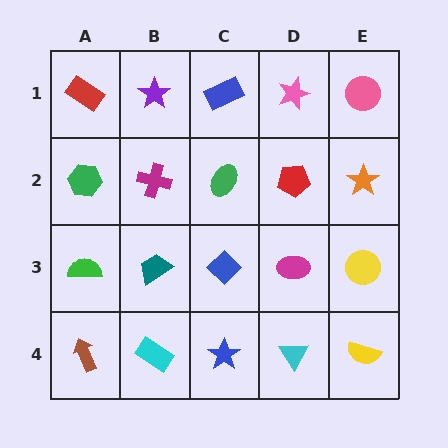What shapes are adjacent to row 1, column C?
A green ellipse (row 2, column C), a purple star (row 1, column B), a pink star (row 1, column D).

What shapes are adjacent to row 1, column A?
A green hexagon (row 2, column A), a purple star (row 1, column B).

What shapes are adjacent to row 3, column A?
A green hexagon (row 2, column A), a brown arrow (row 4, column A), a teal trapezoid (row 3, column B).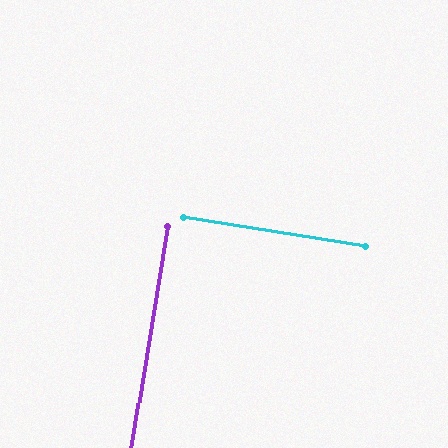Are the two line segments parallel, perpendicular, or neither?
Perpendicular — they meet at approximately 90°.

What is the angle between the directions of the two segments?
Approximately 90 degrees.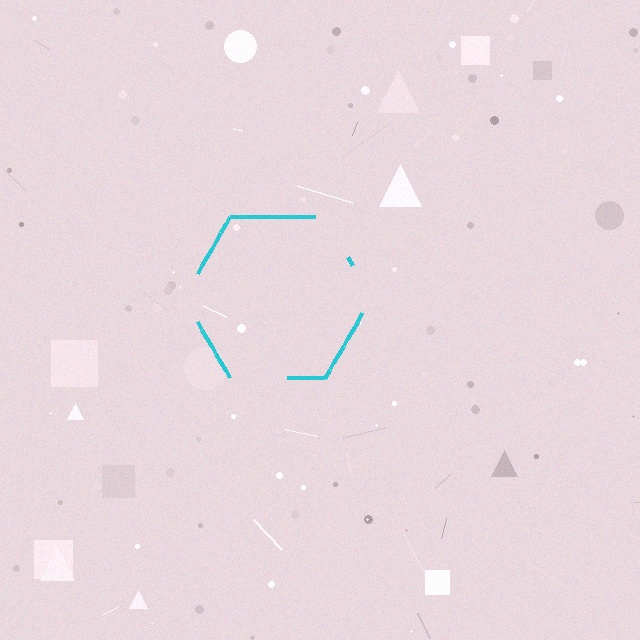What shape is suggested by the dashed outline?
The dashed outline suggests a hexagon.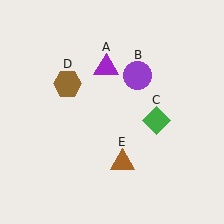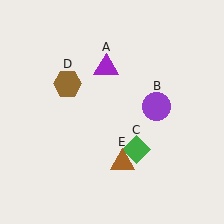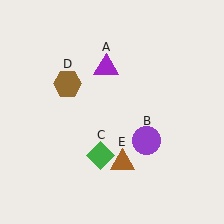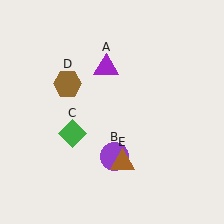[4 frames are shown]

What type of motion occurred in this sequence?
The purple circle (object B), green diamond (object C) rotated clockwise around the center of the scene.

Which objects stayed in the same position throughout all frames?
Purple triangle (object A) and brown hexagon (object D) and brown triangle (object E) remained stationary.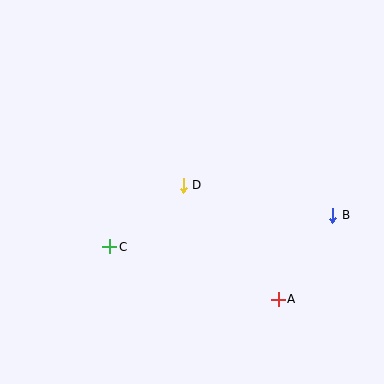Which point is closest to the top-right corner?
Point B is closest to the top-right corner.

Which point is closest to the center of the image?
Point D at (183, 185) is closest to the center.